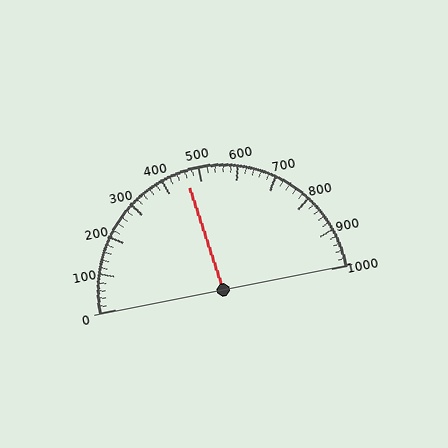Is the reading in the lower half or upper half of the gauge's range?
The reading is in the lower half of the range (0 to 1000).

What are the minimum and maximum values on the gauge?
The gauge ranges from 0 to 1000.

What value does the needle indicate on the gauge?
The needle indicates approximately 460.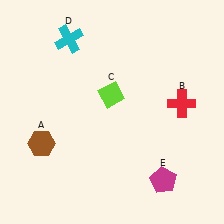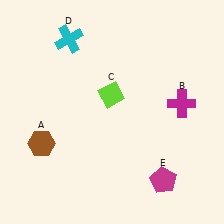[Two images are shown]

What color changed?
The cross (B) changed from red in Image 1 to magenta in Image 2.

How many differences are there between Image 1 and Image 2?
There is 1 difference between the two images.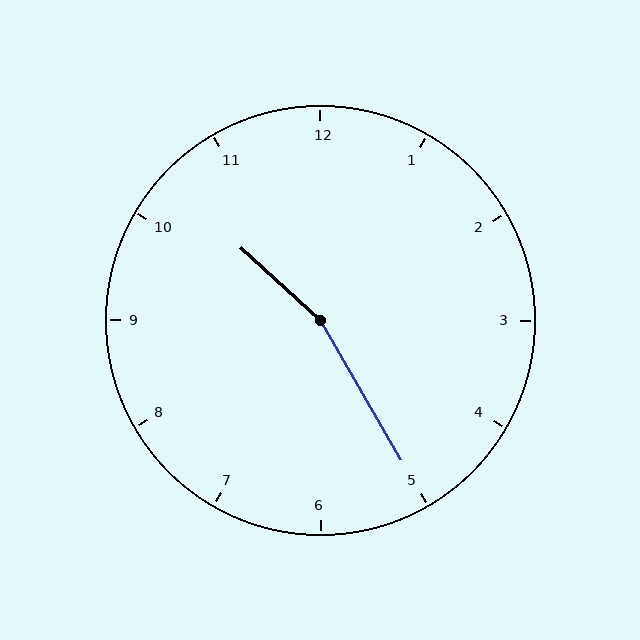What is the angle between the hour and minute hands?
Approximately 162 degrees.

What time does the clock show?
10:25.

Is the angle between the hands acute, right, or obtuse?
It is obtuse.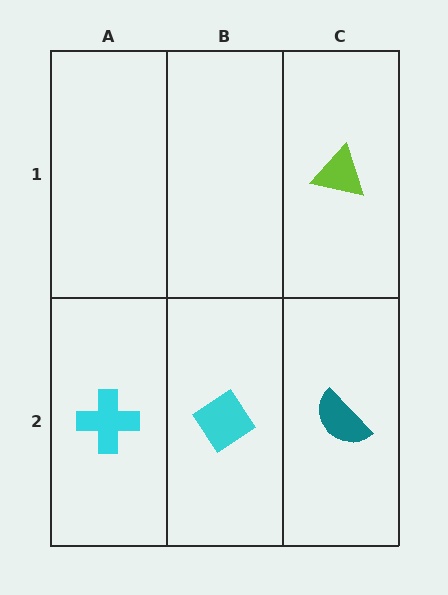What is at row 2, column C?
A teal semicircle.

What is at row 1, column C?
A lime triangle.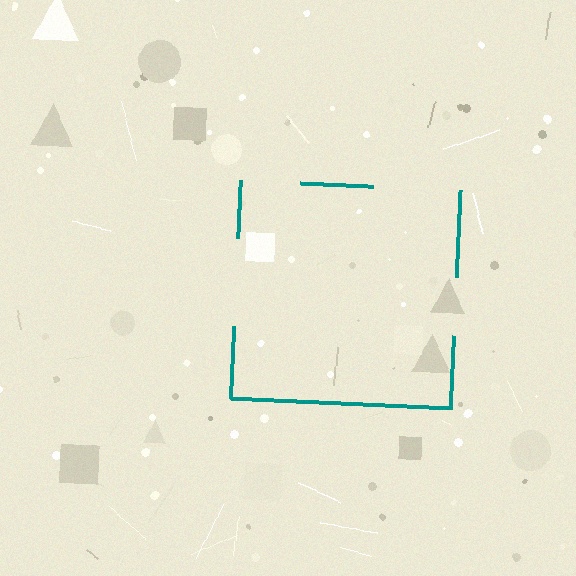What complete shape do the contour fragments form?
The contour fragments form a square.